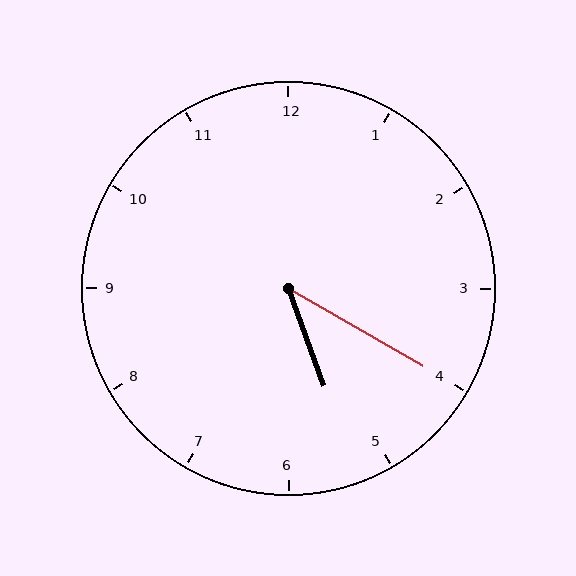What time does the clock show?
5:20.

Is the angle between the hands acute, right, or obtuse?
It is acute.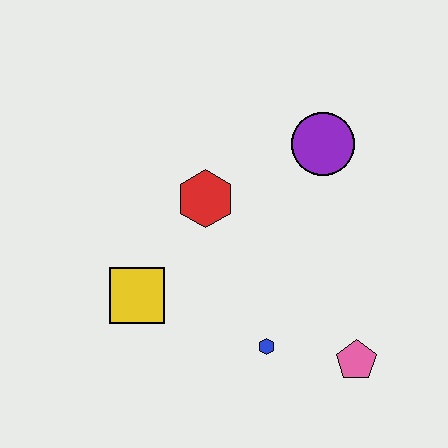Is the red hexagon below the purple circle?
Yes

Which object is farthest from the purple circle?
The yellow square is farthest from the purple circle.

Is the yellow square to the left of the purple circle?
Yes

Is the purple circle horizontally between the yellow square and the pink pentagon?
Yes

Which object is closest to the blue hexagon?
The pink pentagon is closest to the blue hexagon.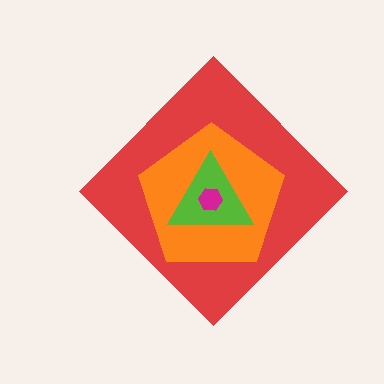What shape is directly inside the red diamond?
The orange pentagon.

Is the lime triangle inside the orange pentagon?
Yes.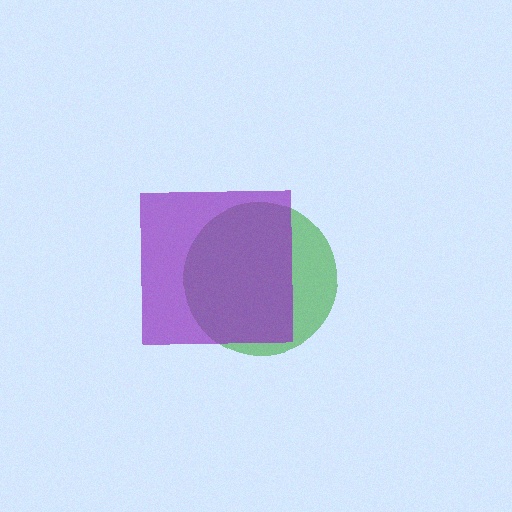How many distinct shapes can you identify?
There are 2 distinct shapes: a green circle, a purple square.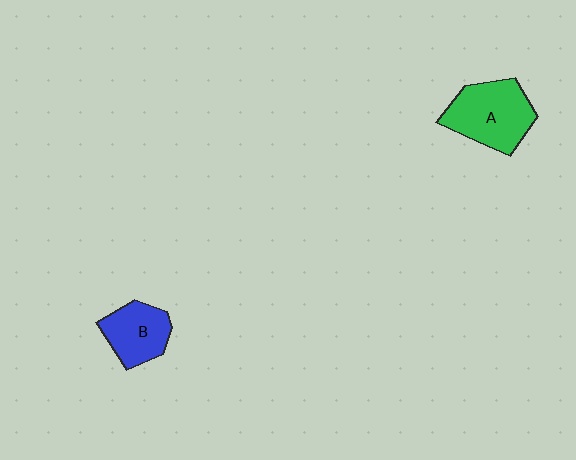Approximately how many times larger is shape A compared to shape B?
Approximately 1.4 times.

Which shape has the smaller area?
Shape B (blue).